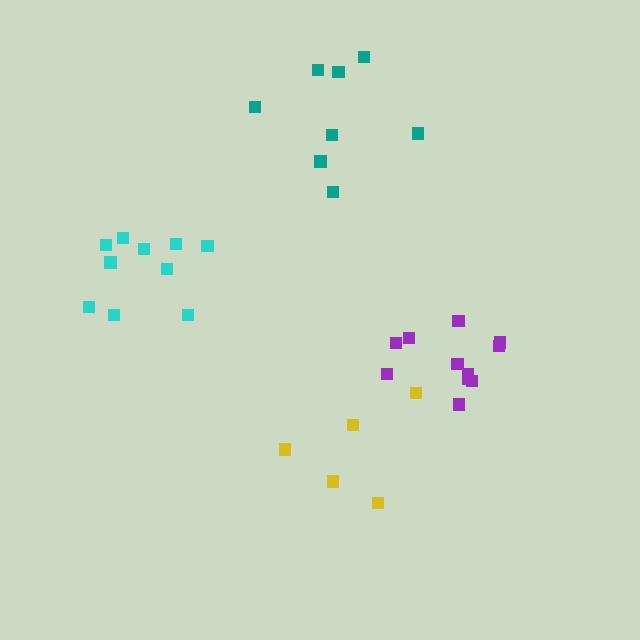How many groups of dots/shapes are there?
There are 4 groups.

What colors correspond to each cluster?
The clusters are colored: teal, yellow, purple, cyan.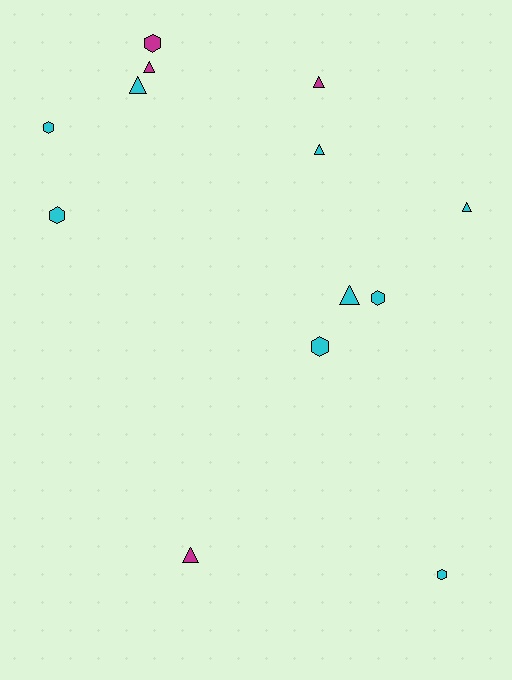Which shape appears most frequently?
Triangle, with 7 objects.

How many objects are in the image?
There are 13 objects.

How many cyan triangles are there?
There are 4 cyan triangles.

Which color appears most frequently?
Cyan, with 9 objects.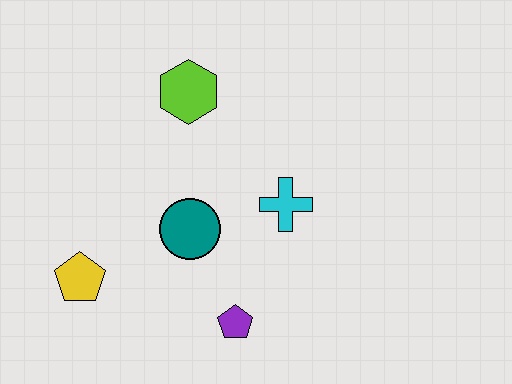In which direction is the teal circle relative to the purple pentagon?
The teal circle is above the purple pentagon.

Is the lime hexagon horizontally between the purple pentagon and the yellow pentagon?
Yes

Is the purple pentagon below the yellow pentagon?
Yes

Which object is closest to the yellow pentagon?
The teal circle is closest to the yellow pentagon.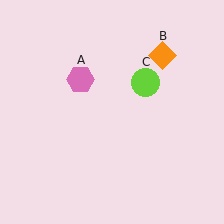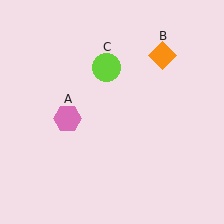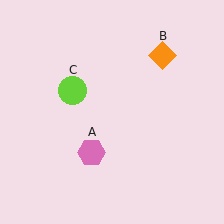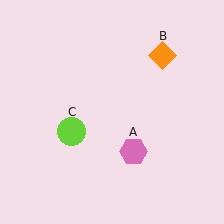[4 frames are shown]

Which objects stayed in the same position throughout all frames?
Orange diamond (object B) remained stationary.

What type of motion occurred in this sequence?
The pink hexagon (object A), lime circle (object C) rotated counterclockwise around the center of the scene.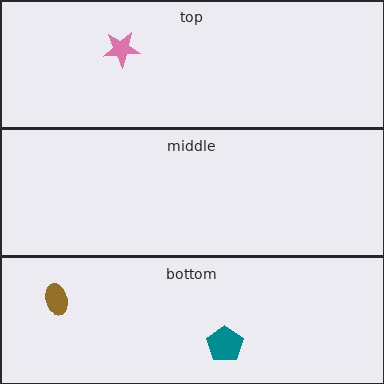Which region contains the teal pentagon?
The bottom region.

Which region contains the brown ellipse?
The bottom region.